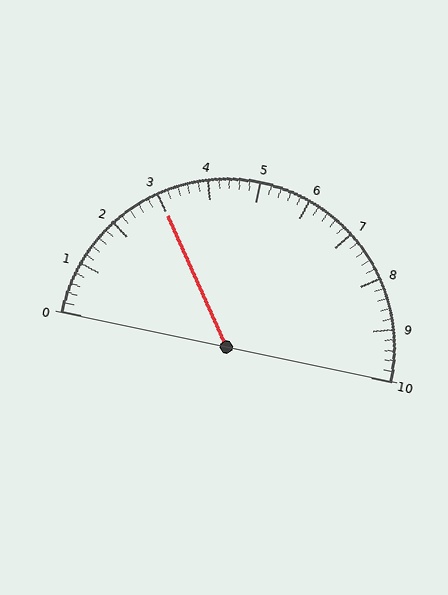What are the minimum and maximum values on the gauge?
The gauge ranges from 0 to 10.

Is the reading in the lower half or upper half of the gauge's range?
The reading is in the lower half of the range (0 to 10).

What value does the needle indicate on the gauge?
The needle indicates approximately 3.0.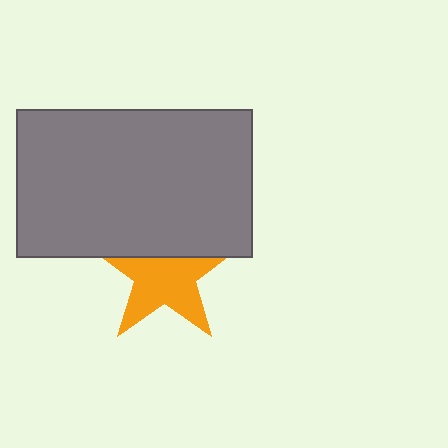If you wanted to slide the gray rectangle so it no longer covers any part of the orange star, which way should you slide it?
Slide it up — that is the most direct way to separate the two shapes.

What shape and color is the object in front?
The object in front is a gray rectangle.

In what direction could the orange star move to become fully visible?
The orange star could move down. That would shift it out from behind the gray rectangle entirely.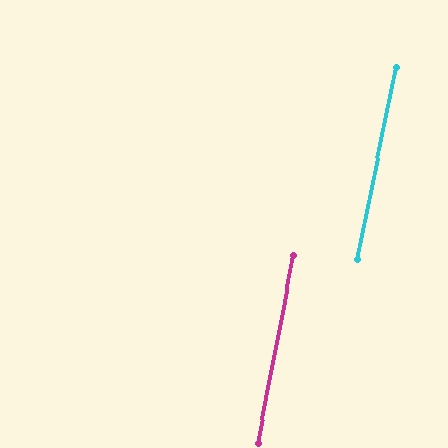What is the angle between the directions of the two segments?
Approximately 0 degrees.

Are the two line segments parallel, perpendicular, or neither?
Parallel — their directions differ by only 0.3°.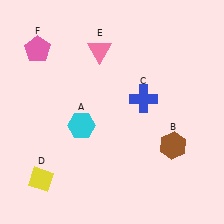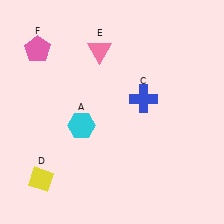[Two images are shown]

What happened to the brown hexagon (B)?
The brown hexagon (B) was removed in Image 2. It was in the bottom-right area of Image 1.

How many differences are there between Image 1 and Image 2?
There is 1 difference between the two images.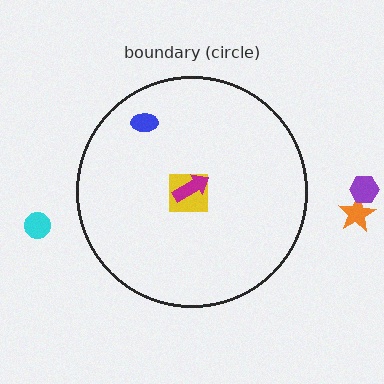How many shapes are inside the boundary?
3 inside, 3 outside.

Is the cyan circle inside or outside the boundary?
Outside.